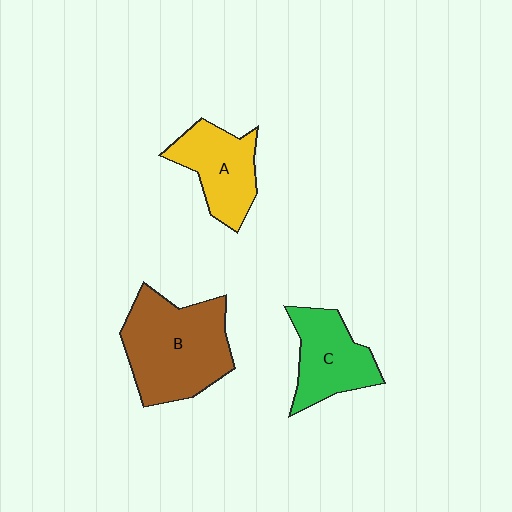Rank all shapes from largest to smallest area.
From largest to smallest: B (brown), C (green), A (yellow).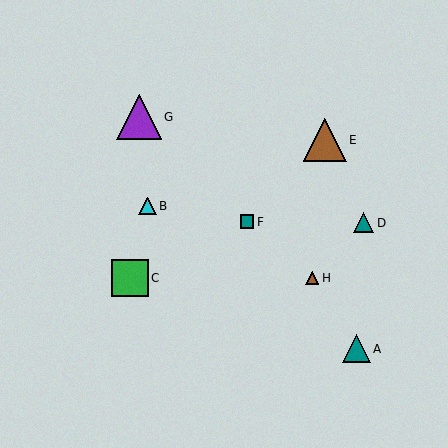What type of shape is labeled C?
Shape C is a green square.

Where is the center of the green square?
The center of the green square is at (130, 278).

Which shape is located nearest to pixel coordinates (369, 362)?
The teal triangle (labeled A) at (356, 349) is nearest to that location.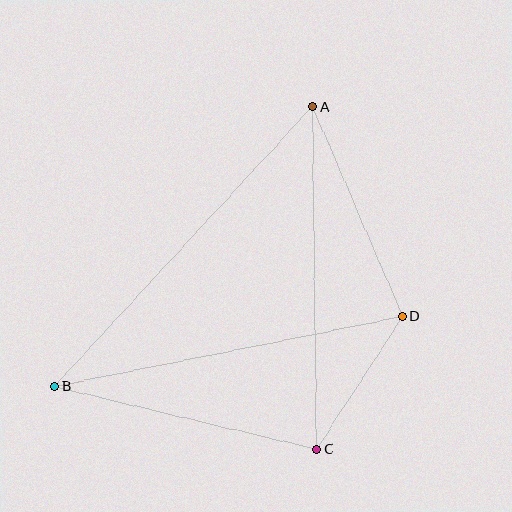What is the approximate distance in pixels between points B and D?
The distance between B and D is approximately 355 pixels.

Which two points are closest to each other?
Points C and D are closest to each other.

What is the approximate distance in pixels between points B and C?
The distance between B and C is approximately 270 pixels.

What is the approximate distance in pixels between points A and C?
The distance between A and C is approximately 343 pixels.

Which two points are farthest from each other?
Points A and B are farthest from each other.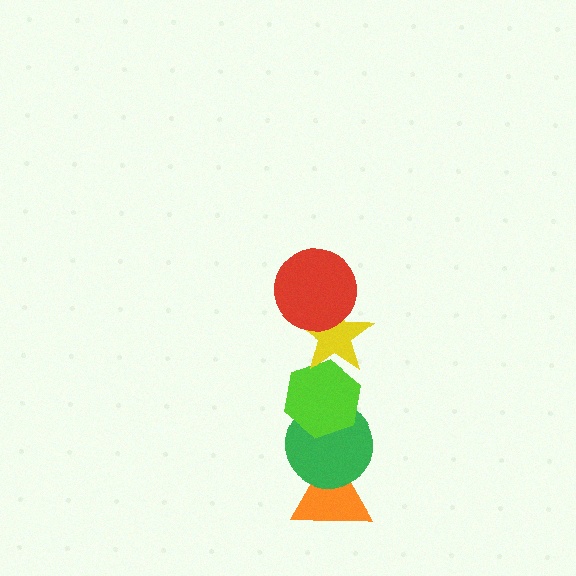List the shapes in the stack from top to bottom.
From top to bottom: the red circle, the yellow star, the lime hexagon, the green circle, the orange triangle.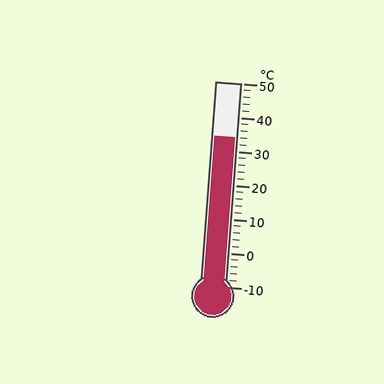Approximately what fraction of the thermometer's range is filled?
The thermometer is filled to approximately 75% of its range.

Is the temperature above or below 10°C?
The temperature is above 10°C.